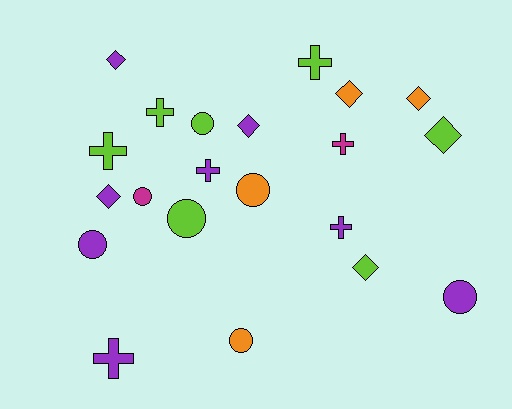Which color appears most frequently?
Purple, with 8 objects.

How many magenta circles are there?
There is 1 magenta circle.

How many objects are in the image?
There are 21 objects.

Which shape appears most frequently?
Circle, with 7 objects.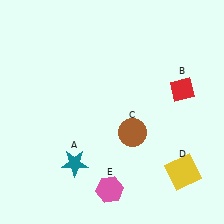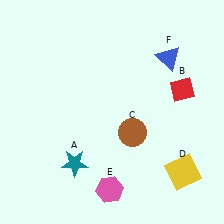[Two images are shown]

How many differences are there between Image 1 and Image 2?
There is 1 difference between the two images.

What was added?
A blue triangle (F) was added in Image 2.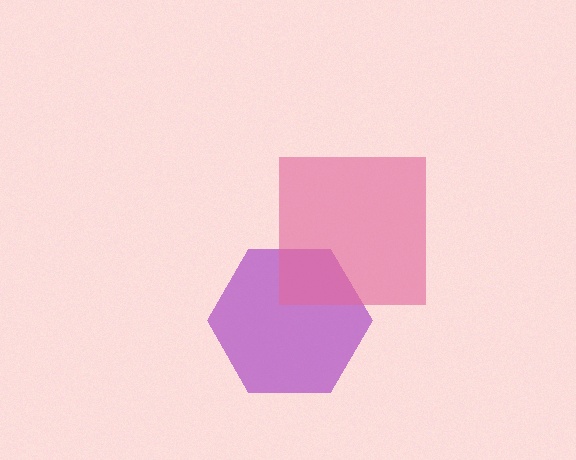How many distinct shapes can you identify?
There are 2 distinct shapes: a purple hexagon, a pink square.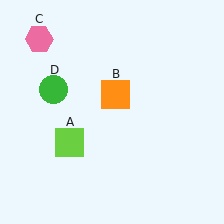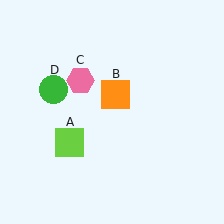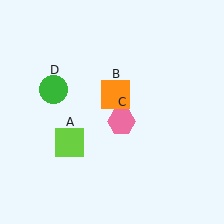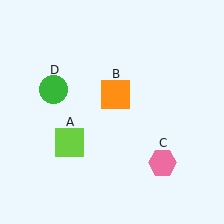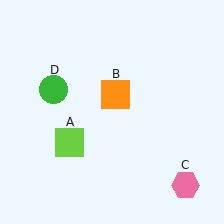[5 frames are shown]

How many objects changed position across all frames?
1 object changed position: pink hexagon (object C).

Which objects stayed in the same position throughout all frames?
Lime square (object A) and orange square (object B) and green circle (object D) remained stationary.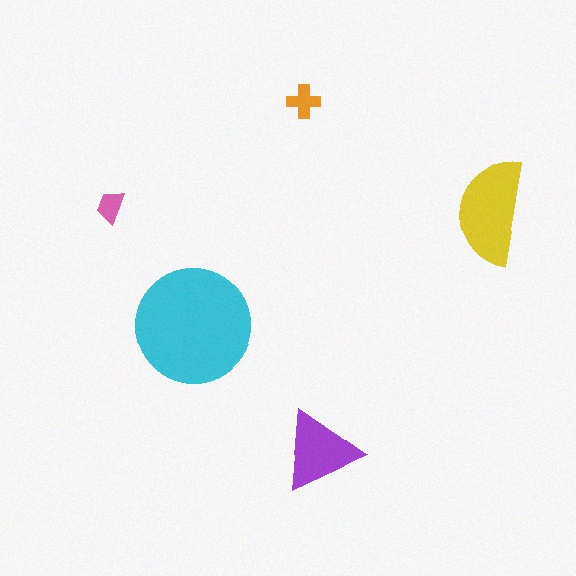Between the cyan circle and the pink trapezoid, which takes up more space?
The cyan circle.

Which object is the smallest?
The pink trapezoid.